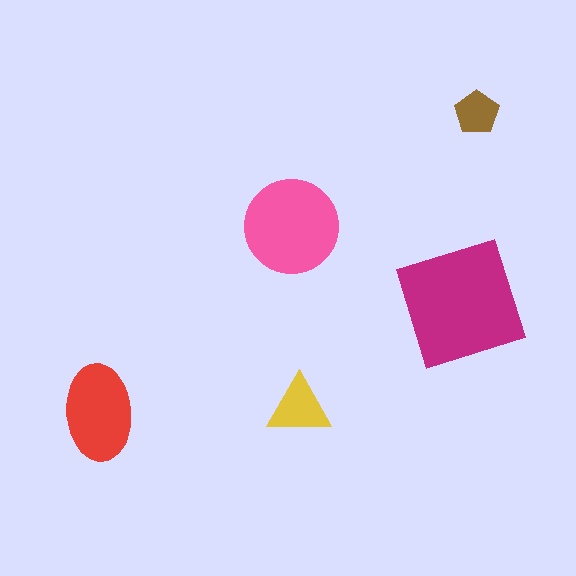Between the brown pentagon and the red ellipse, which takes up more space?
The red ellipse.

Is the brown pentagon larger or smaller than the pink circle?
Smaller.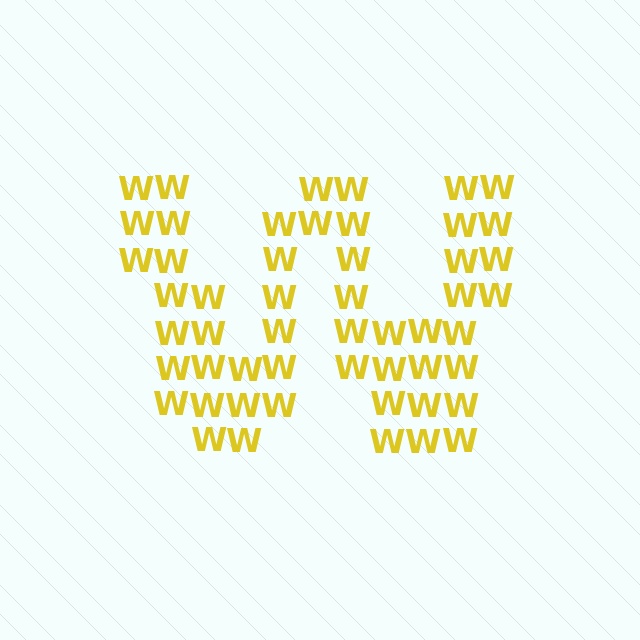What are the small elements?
The small elements are letter W's.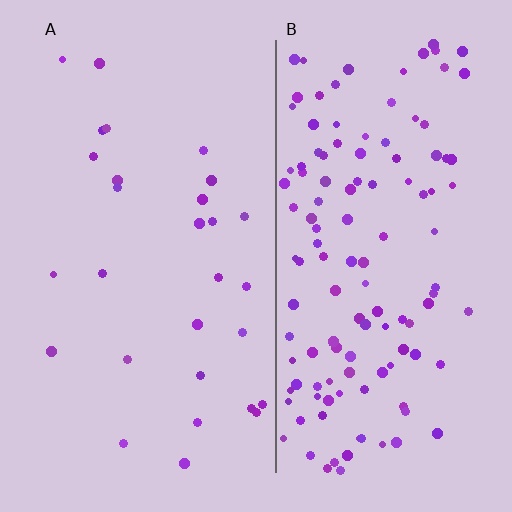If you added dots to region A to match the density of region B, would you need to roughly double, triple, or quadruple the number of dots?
Approximately quadruple.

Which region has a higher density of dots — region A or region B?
B (the right).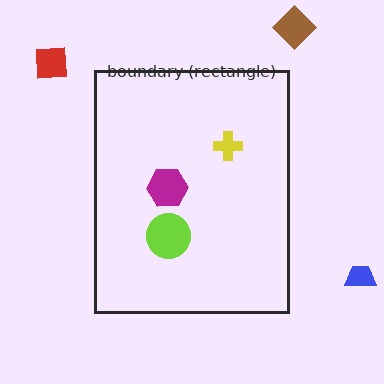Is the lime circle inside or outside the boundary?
Inside.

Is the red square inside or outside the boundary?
Outside.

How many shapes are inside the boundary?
3 inside, 3 outside.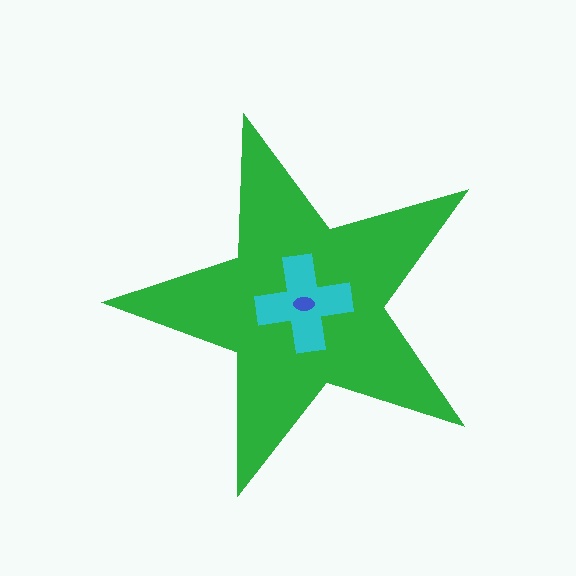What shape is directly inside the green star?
The cyan cross.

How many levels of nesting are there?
3.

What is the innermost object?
The blue ellipse.